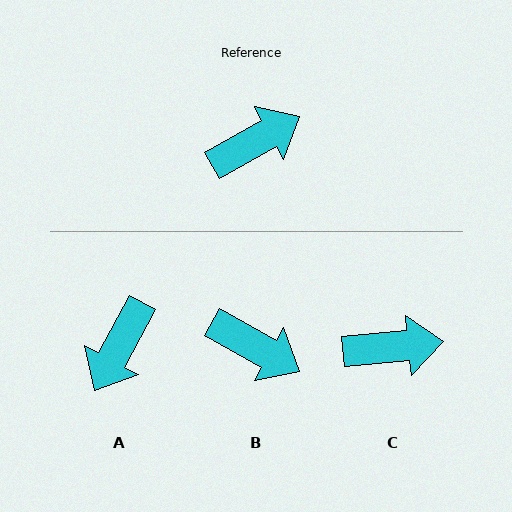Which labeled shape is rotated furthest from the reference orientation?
A, about 148 degrees away.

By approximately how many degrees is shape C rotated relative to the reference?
Approximately 24 degrees clockwise.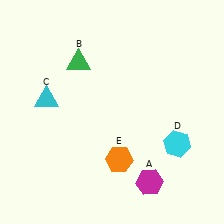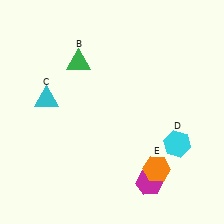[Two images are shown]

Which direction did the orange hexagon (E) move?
The orange hexagon (E) moved right.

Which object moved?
The orange hexagon (E) moved right.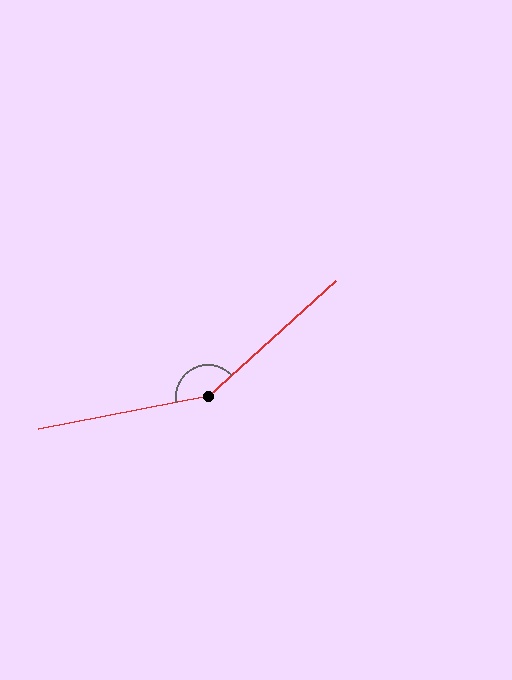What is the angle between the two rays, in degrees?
Approximately 149 degrees.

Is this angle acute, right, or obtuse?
It is obtuse.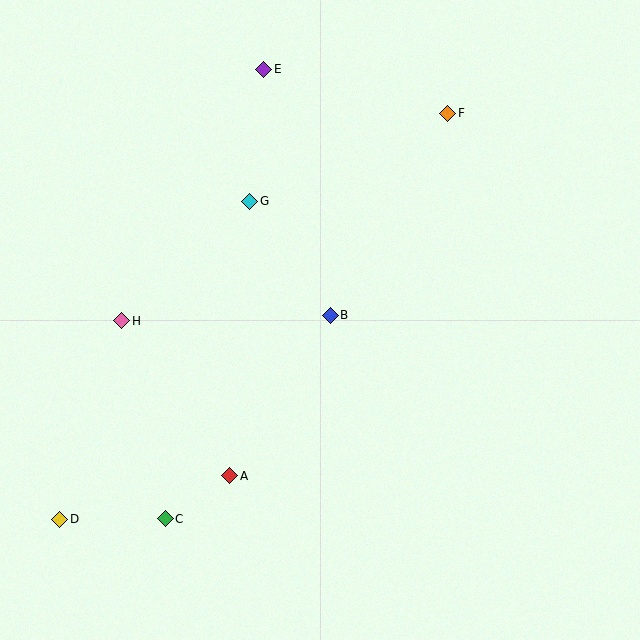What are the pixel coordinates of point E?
Point E is at (264, 69).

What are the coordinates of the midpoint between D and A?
The midpoint between D and A is at (145, 497).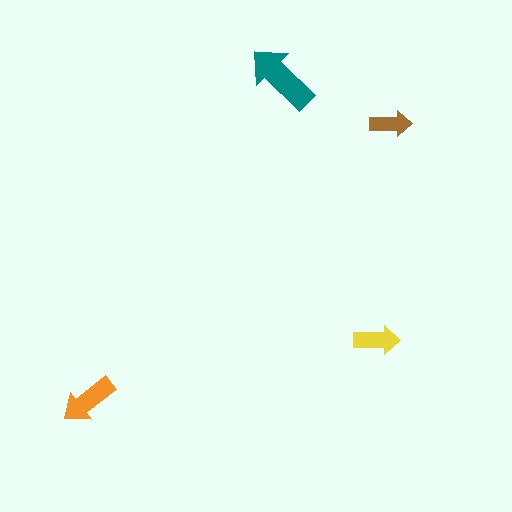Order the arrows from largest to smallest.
the teal one, the orange one, the yellow one, the brown one.